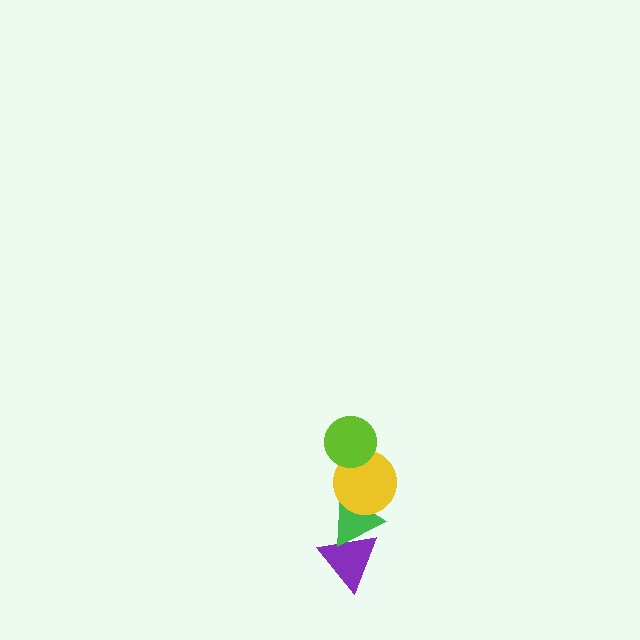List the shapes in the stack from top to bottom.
From top to bottom: the lime circle, the yellow circle, the green triangle, the purple triangle.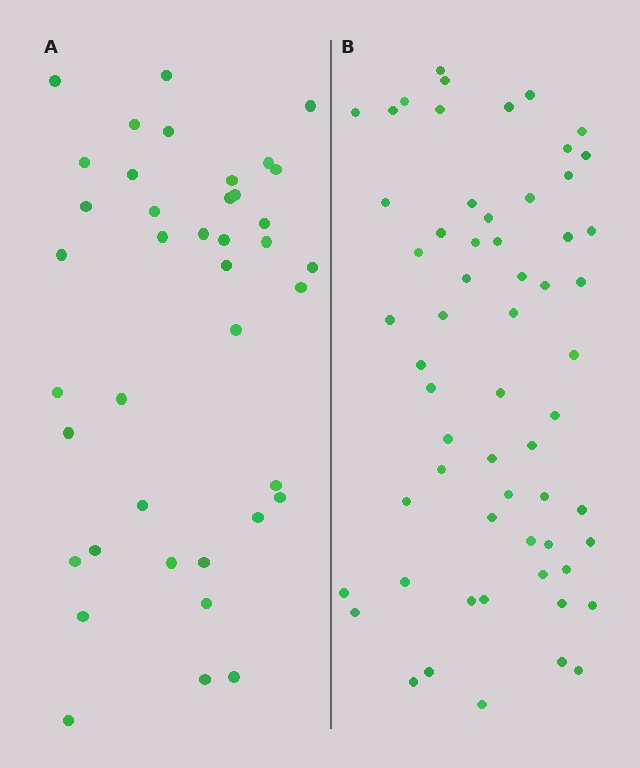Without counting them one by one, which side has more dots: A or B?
Region B (the right region) has more dots.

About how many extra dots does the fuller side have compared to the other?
Region B has approximately 20 more dots than region A.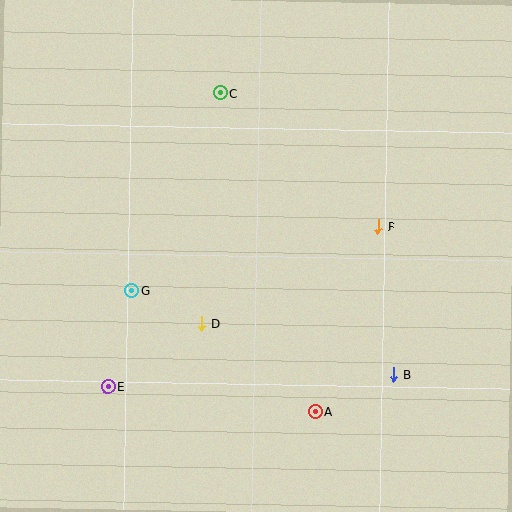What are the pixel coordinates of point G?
Point G is at (132, 290).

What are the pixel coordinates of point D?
Point D is at (201, 324).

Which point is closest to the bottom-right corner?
Point B is closest to the bottom-right corner.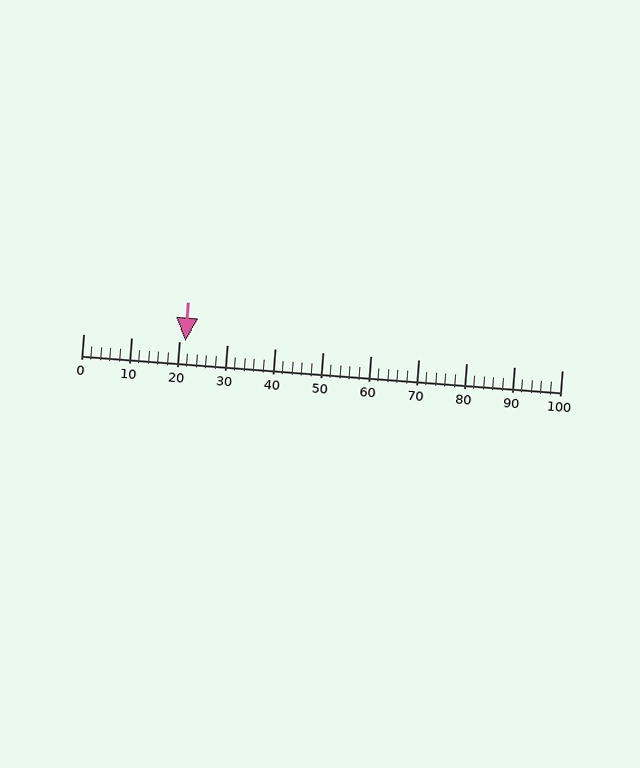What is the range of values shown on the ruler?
The ruler shows values from 0 to 100.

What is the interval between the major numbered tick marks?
The major tick marks are spaced 10 units apart.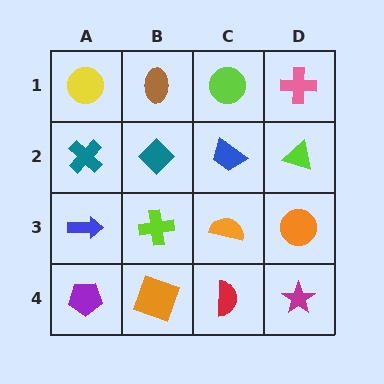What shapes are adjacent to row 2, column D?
A pink cross (row 1, column D), an orange circle (row 3, column D), a blue trapezoid (row 2, column C).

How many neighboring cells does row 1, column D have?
2.